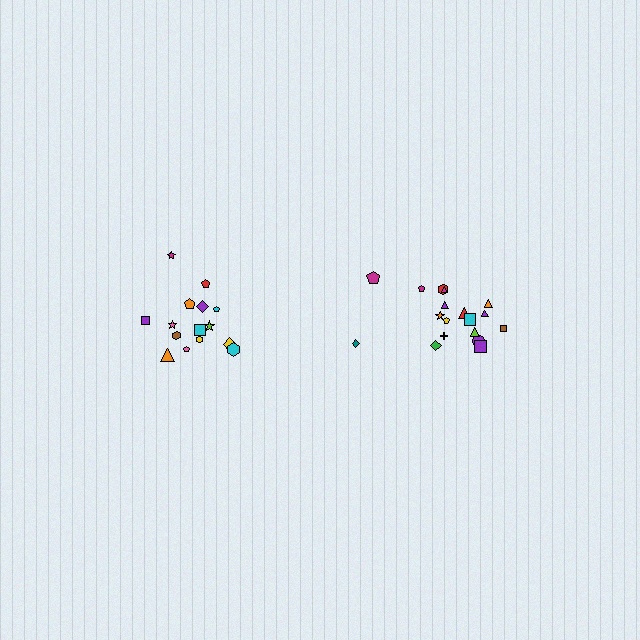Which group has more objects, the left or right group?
The right group.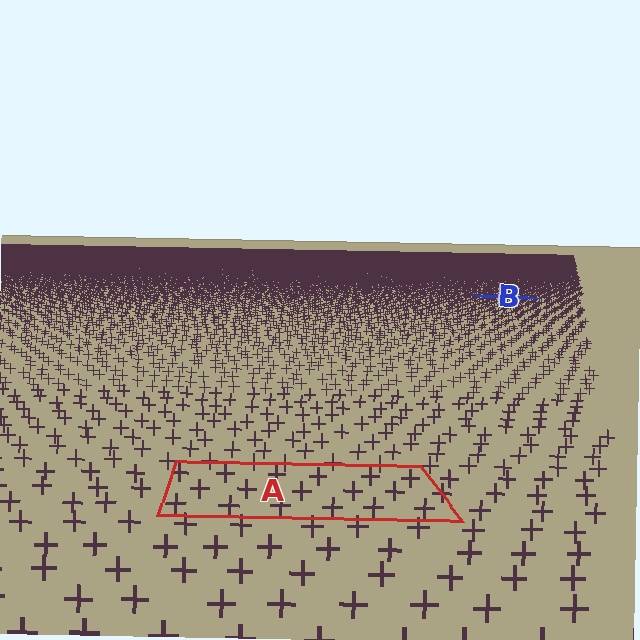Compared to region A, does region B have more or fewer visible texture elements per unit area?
Region B has more texture elements per unit area — they are packed more densely because it is farther away.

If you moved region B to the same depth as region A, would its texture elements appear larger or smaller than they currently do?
They would appear larger. At a closer depth, the same texture elements are projected at a bigger on-screen size.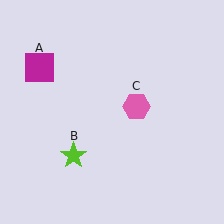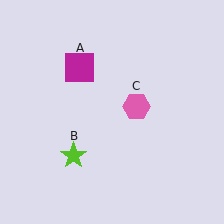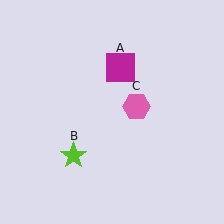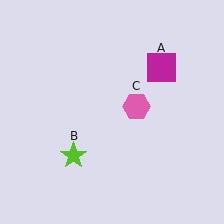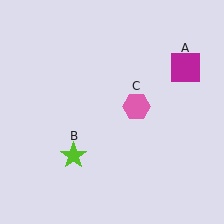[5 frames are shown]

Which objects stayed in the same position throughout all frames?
Lime star (object B) and pink hexagon (object C) remained stationary.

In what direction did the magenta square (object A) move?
The magenta square (object A) moved right.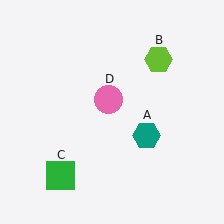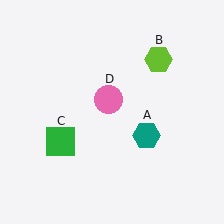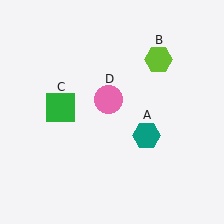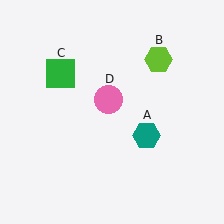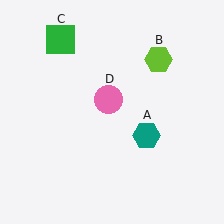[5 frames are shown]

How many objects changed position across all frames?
1 object changed position: green square (object C).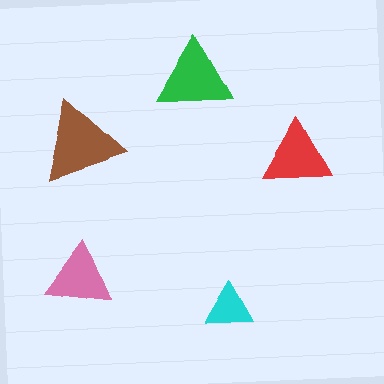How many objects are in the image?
There are 5 objects in the image.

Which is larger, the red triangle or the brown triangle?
The brown one.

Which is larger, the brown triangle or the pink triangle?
The brown one.